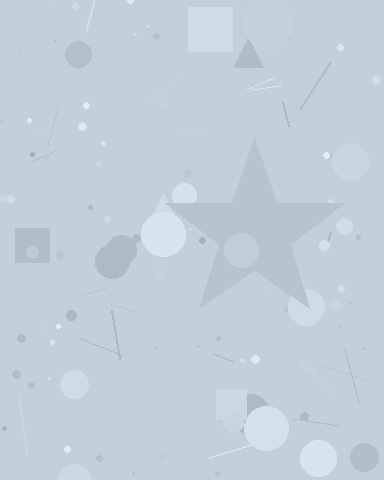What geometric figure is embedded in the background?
A star is embedded in the background.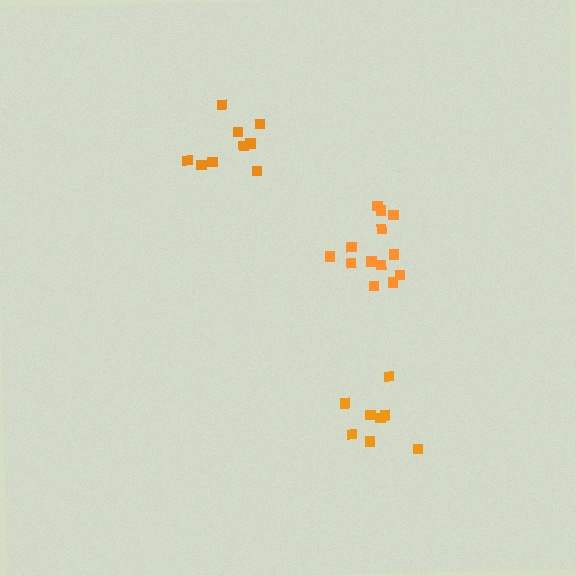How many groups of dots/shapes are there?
There are 3 groups.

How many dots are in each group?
Group 1: 8 dots, Group 2: 9 dots, Group 3: 13 dots (30 total).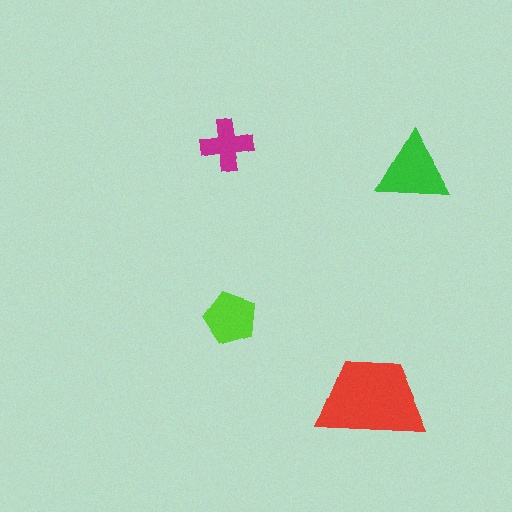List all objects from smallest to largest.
The magenta cross, the lime pentagon, the green triangle, the red trapezoid.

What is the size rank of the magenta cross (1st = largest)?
4th.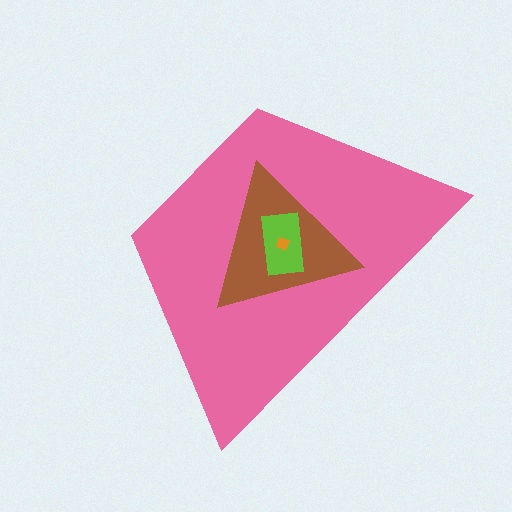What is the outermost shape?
The pink trapezoid.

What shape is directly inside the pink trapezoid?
The brown triangle.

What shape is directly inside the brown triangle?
The lime rectangle.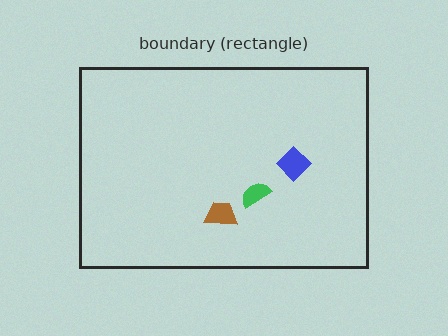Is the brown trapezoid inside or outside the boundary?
Inside.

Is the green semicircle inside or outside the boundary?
Inside.